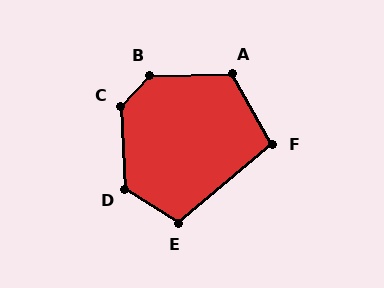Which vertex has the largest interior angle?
B, at approximately 134 degrees.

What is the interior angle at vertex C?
Approximately 134 degrees (obtuse).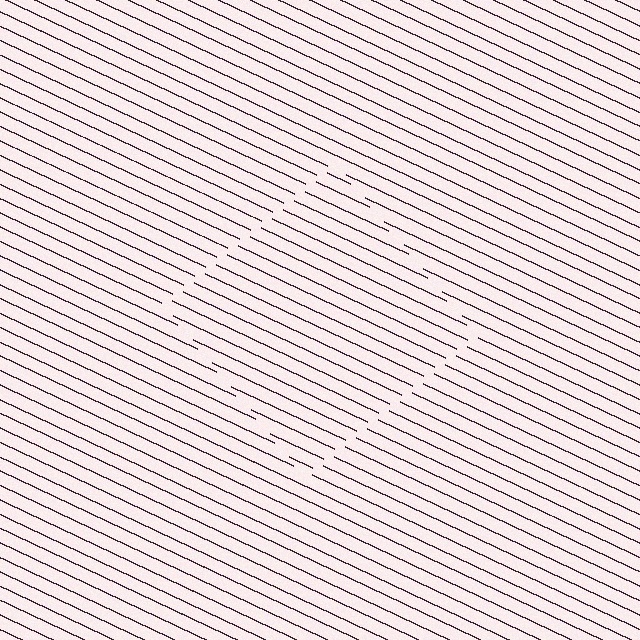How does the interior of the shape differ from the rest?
The interior of the shape contains the same grating, shifted by half a period — the contour is defined by the phase discontinuity where line-ends from the inner and outer gratings abut.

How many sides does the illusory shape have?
4 sides — the line-ends trace a square.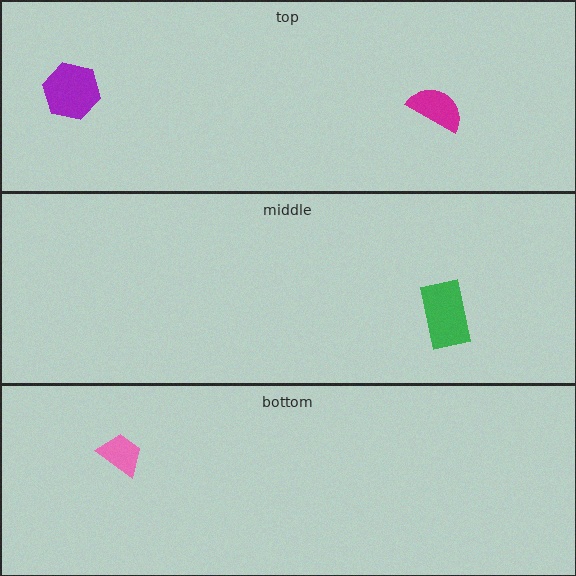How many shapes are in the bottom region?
1.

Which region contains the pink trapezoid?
The bottom region.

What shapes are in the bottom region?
The pink trapezoid.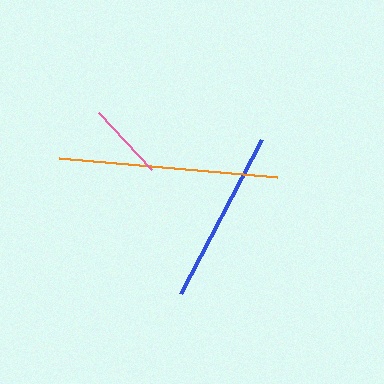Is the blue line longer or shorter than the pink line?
The blue line is longer than the pink line.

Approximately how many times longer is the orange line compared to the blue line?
The orange line is approximately 1.3 times the length of the blue line.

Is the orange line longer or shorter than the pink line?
The orange line is longer than the pink line.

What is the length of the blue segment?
The blue segment is approximately 173 pixels long.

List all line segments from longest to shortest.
From longest to shortest: orange, blue, pink.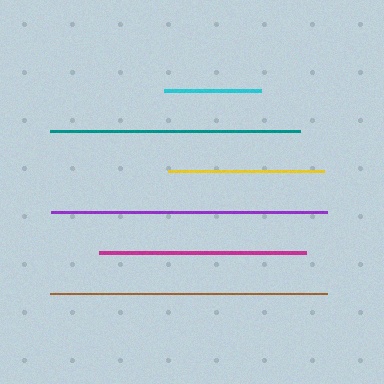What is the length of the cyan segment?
The cyan segment is approximately 97 pixels long.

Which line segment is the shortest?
The cyan line is the shortest at approximately 97 pixels.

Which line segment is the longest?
The brown line is the longest at approximately 278 pixels.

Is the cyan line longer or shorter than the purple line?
The purple line is longer than the cyan line.